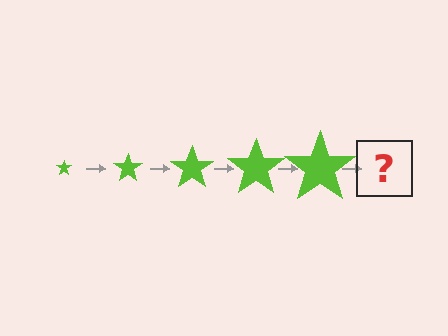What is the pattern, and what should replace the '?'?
The pattern is that the star gets progressively larger each step. The '?' should be a lime star, larger than the previous one.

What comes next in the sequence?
The next element should be a lime star, larger than the previous one.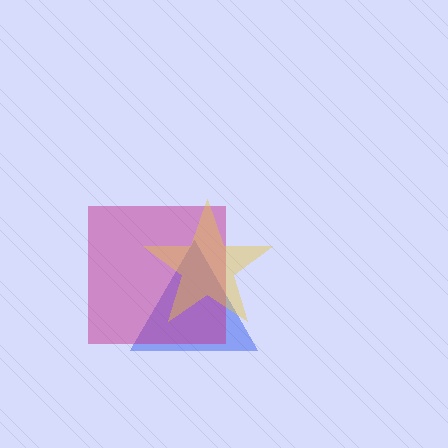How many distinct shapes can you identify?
There are 3 distinct shapes: a blue triangle, a magenta square, a yellow star.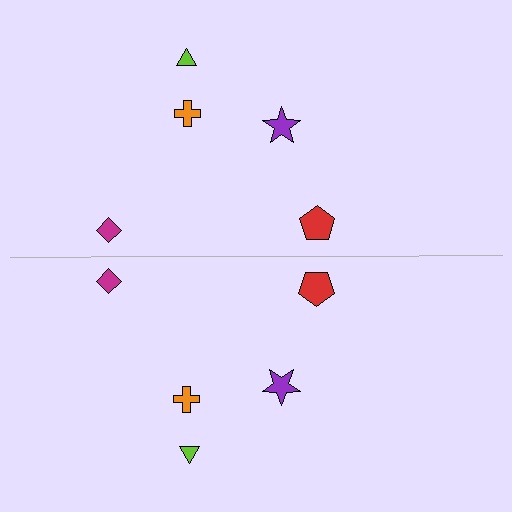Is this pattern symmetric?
Yes, this pattern has bilateral (reflection) symmetry.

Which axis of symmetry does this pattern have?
The pattern has a horizontal axis of symmetry running through the center of the image.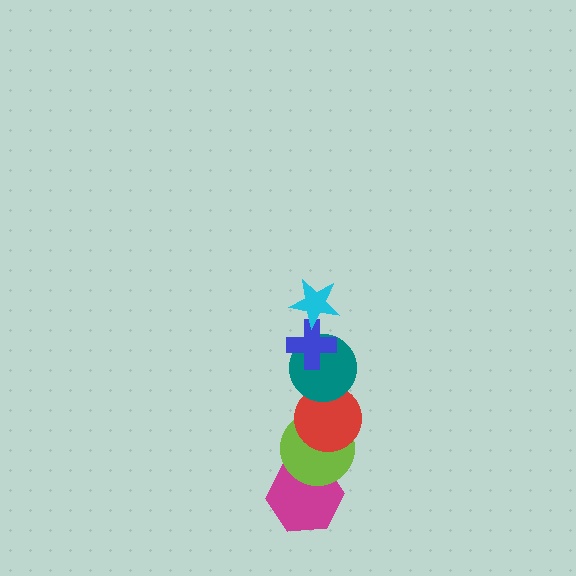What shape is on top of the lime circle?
The red circle is on top of the lime circle.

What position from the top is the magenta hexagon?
The magenta hexagon is 6th from the top.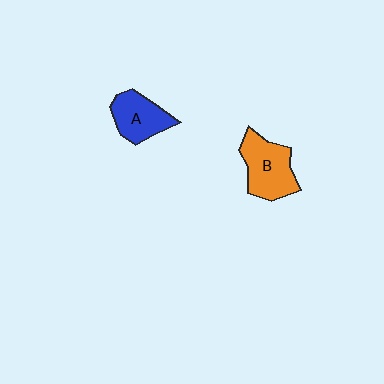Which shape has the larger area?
Shape B (orange).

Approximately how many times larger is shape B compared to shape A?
Approximately 1.3 times.